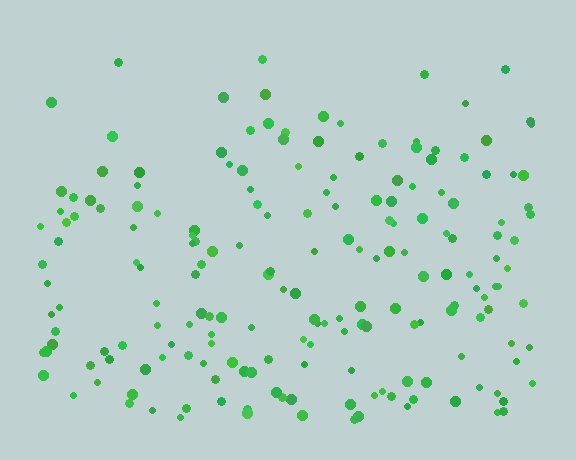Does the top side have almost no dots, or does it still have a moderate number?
Still a moderate number, just noticeably fewer than the bottom.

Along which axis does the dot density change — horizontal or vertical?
Vertical.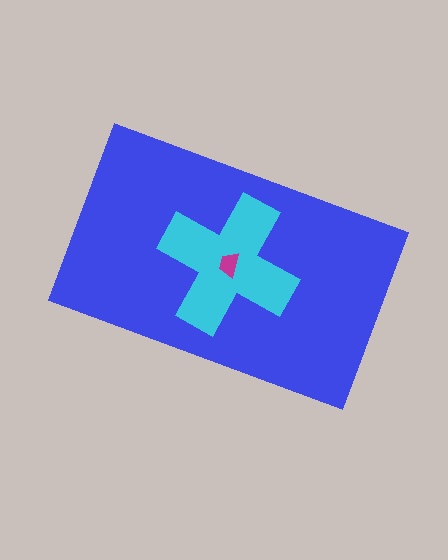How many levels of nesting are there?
3.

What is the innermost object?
The magenta trapezoid.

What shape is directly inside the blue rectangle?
The cyan cross.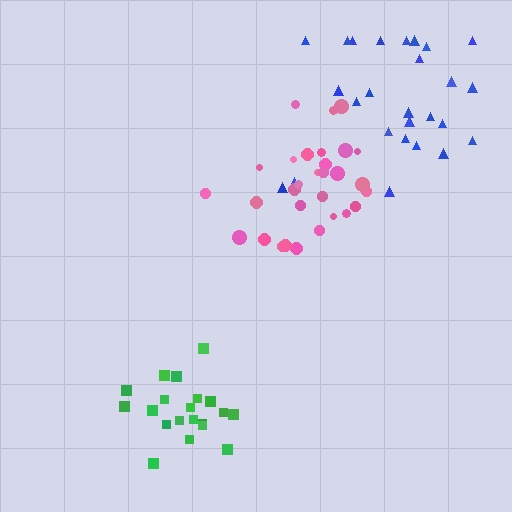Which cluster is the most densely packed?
Pink.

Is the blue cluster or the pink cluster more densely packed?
Pink.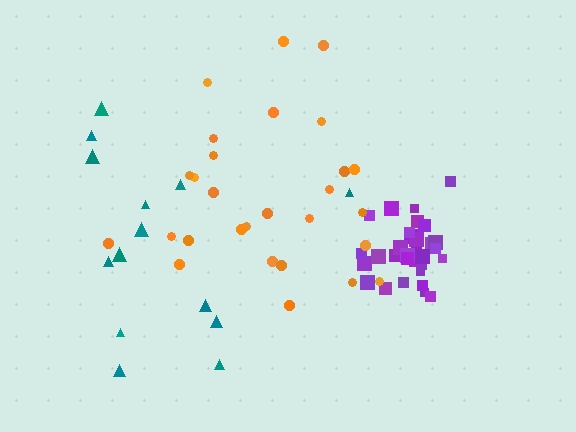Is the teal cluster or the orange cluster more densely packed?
Orange.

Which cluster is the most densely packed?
Purple.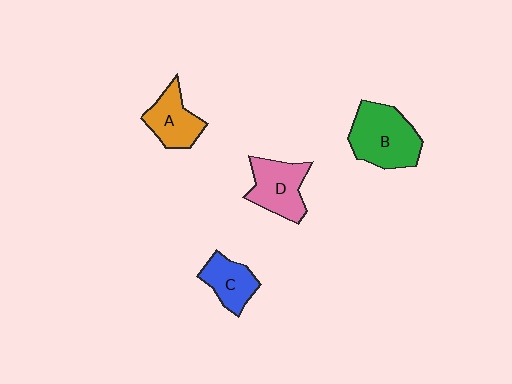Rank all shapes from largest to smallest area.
From largest to smallest: B (green), D (pink), A (orange), C (blue).